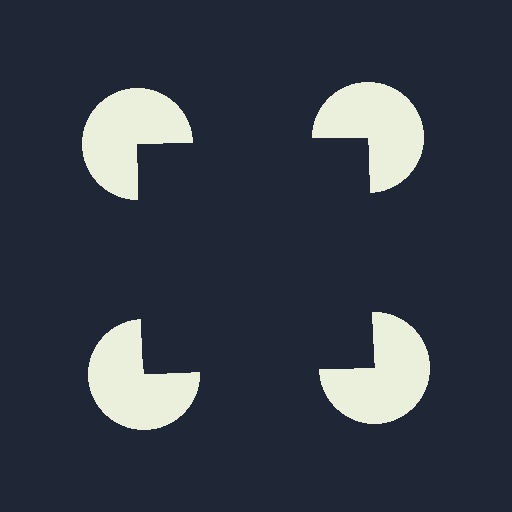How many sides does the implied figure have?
4 sides.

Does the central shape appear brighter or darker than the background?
It typically appears slightly darker than the background, even though no actual brightness change is drawn.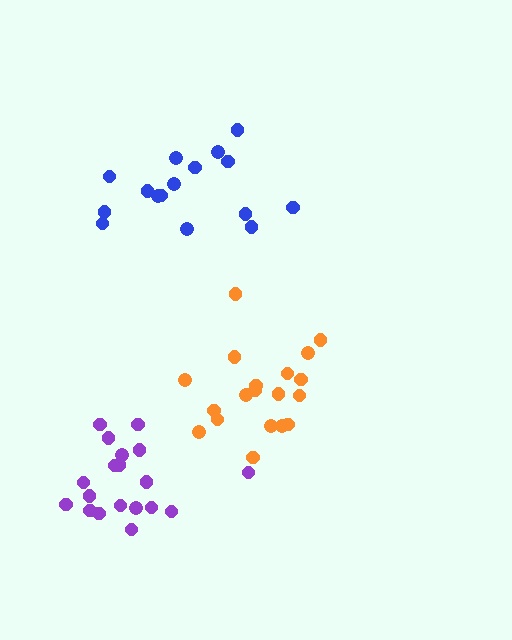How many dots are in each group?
Group 1: 19 dots, Group 2: 16 dots, Group 3: 19 dots (54 total).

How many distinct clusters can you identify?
There are 3 distinct clusters.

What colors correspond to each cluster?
The clusters are colored: orange, blue, purple.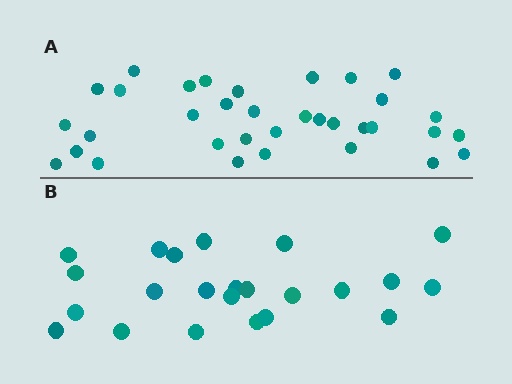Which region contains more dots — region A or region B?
Region A (the top region) has more dots.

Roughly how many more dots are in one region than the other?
Region A has roughly 12 or so more dots than region B.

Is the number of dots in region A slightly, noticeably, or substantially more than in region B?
Region A has substantially more. The ratio is roughly 1.5 to 1.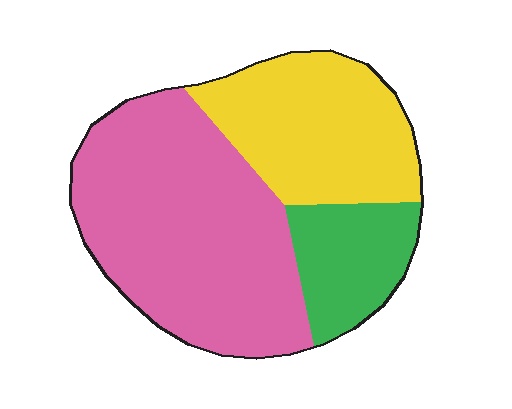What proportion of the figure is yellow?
Yellow covers around 30% of the figure.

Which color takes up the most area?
Pink, at roughly 55%.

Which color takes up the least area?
Green, at roughly 15%.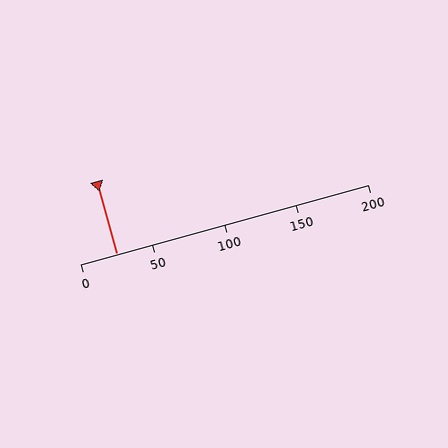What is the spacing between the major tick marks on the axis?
The major ticks are spaced 50 apart.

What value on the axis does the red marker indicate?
The marker indicates approximately 25.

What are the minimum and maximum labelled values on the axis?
The axis runs from 0 to 200.